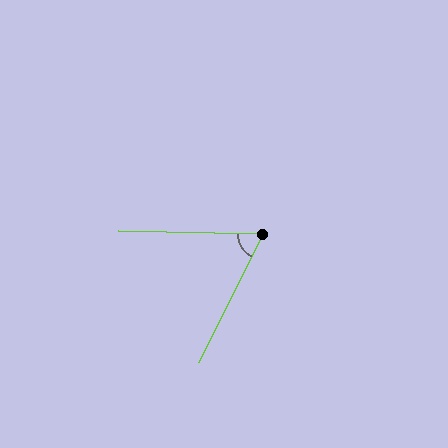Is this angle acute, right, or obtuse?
It is acute.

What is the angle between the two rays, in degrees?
Approximately 65 degrees.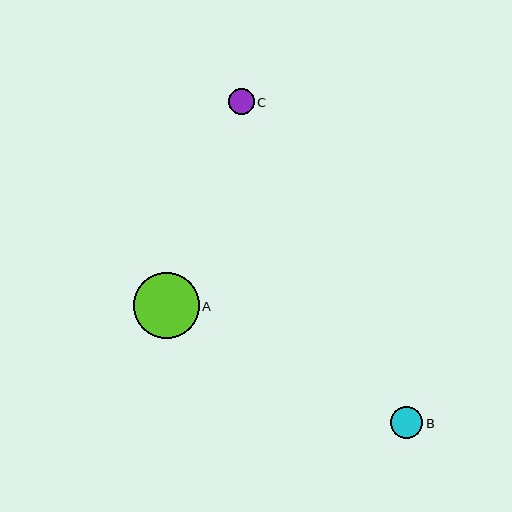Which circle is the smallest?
Circle C is the smallest with a size of approximately 26 pixels.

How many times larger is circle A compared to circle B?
Circle A is approximately 2.1 times the size of circle B.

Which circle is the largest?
Circle A is the largest with a size of approximately 66 pixels.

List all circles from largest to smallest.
From largest to smallest: A, B, C.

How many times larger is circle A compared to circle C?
Circle A is approximately 2.5 times the size of circle C.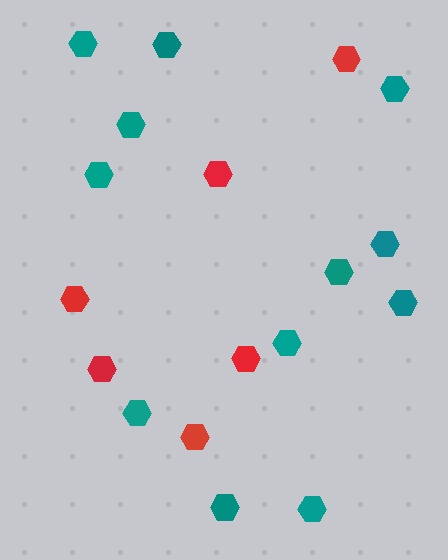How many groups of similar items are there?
There are 2 groups: one group of teal hexagons (12) and one group of red hexagons (6).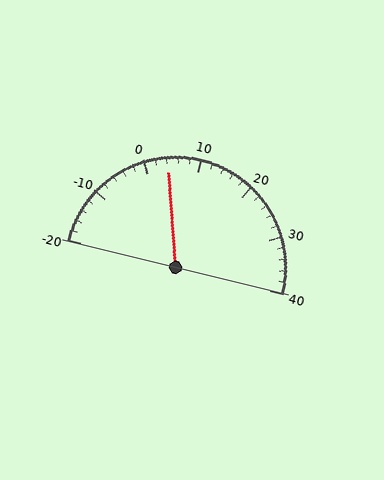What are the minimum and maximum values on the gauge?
The gauge ranges from -20 to 40.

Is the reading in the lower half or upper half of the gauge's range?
The reading is in the lower half of the range (-20 to 40).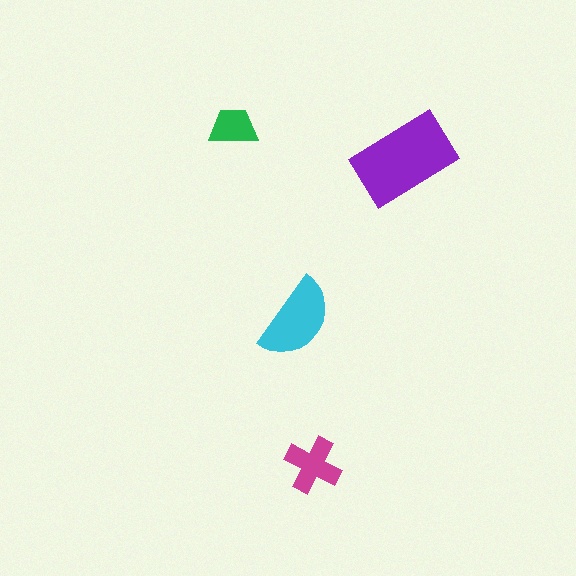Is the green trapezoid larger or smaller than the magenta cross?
Smaller.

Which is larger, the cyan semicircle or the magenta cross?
The cyan semicircle.